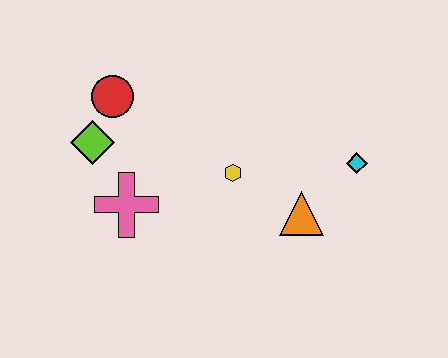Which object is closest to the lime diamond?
The red circle is closest to the lime diamond.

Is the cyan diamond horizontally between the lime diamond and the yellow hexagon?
No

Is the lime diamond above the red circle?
No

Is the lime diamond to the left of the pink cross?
Yes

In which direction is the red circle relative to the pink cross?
The red circle is above the pink cross.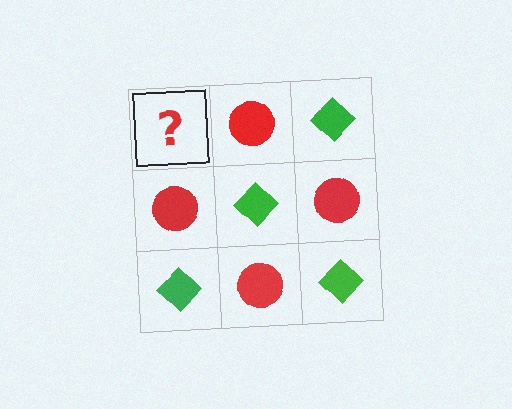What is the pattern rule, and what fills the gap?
The rule is that it alternates green diamond and red circle in a checkerboard pattern. The gap should be filled with a green diamond.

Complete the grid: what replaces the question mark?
The question mark should be replaced with a green diamond.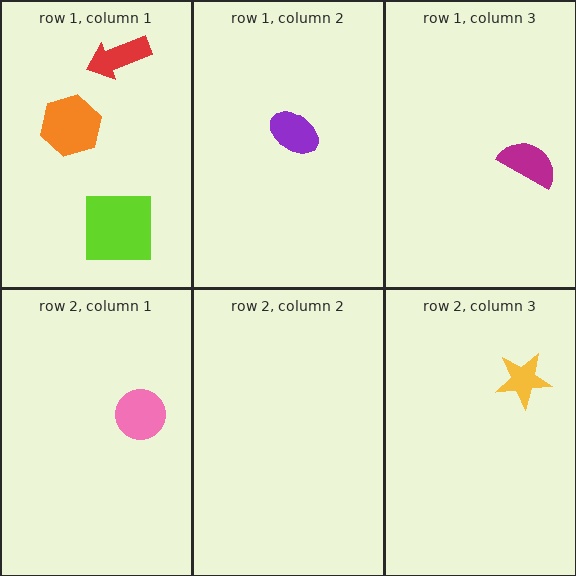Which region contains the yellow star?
The row 2, column 3 region.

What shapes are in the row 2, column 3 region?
The yellow star.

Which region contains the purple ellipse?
The row 1, column 2 region.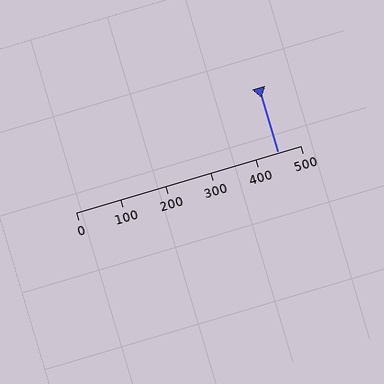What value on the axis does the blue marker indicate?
The marker indicates approximately 450.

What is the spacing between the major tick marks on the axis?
The major ticks are spaced 100 apart.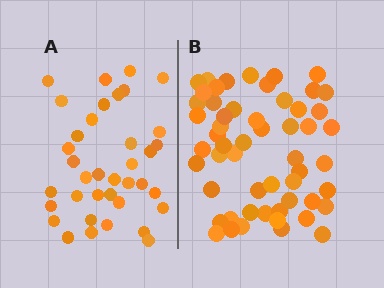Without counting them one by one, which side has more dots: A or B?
Region B (the right region) has more dots.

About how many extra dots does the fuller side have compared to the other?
Region B has approximately 20 more dots than region A.